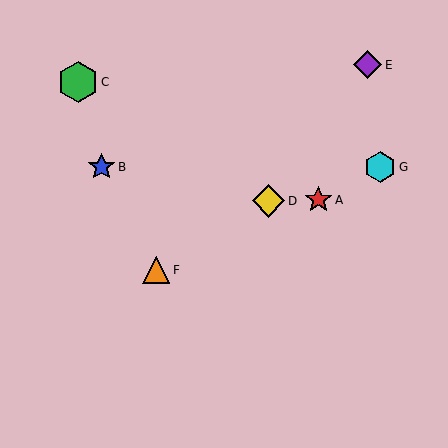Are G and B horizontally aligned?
Yes, both are at y≈167.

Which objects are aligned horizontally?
Objects B, G are aligned horizontally.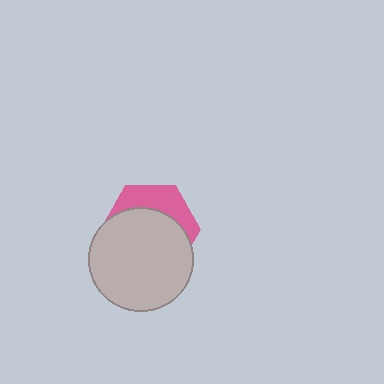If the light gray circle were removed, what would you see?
You would see the complete pink hexagon.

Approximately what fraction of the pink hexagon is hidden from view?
Roughly 68% of the pink hexagon is hidden behind the light gray circle.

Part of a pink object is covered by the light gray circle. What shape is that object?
It is a hexagon.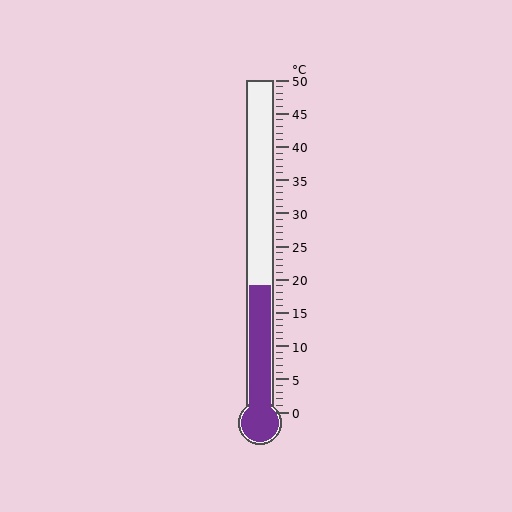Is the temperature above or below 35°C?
The temperature is below 35°C.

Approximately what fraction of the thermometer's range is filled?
The thermometer is filled to approximately 40% of its range.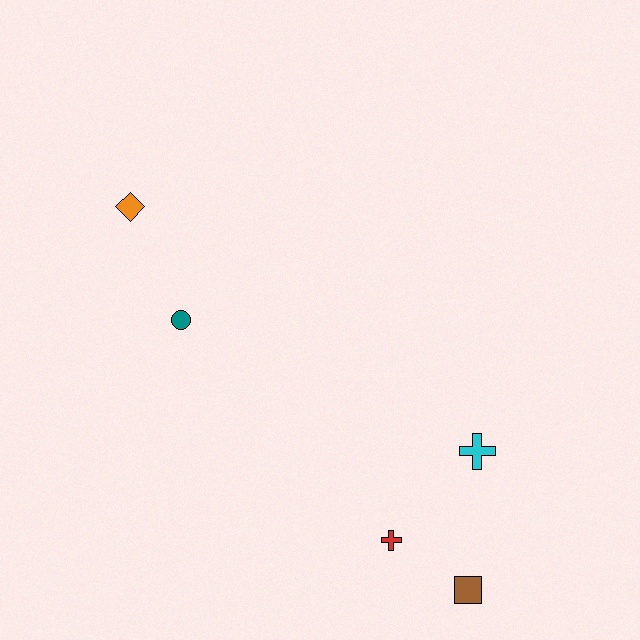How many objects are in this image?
There are 5 objects.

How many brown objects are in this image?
There is 1 brown object.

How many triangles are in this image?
There are no triangles.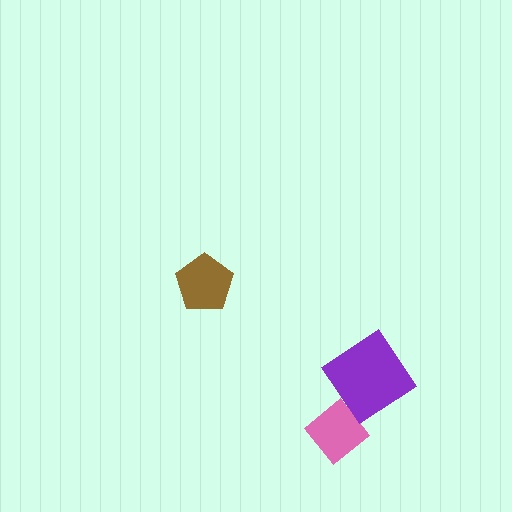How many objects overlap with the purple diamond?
1 object overlaps with the purple diamond.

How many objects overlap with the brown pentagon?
0 objects overlap with the brown pentagon.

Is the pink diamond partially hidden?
Yes, it is partially covered by another shape.